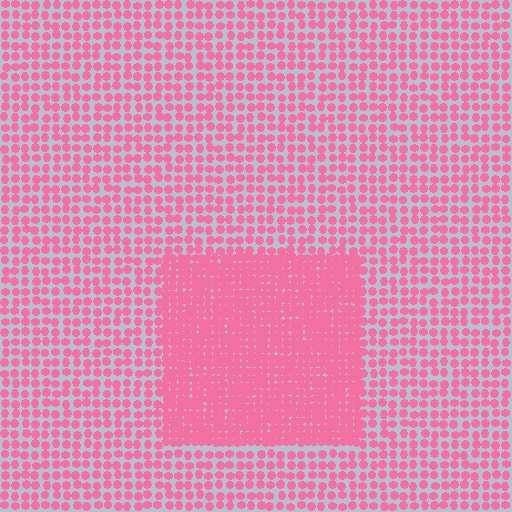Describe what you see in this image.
The image contains small pink elements arranged at two different densities. A rectangle-shaped region is visible where the elements are more densely packed than the surrounding area.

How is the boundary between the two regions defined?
The boundary is defined by a change in element density (approximately 2.1x ratio). All elements are the same color, size, and shape.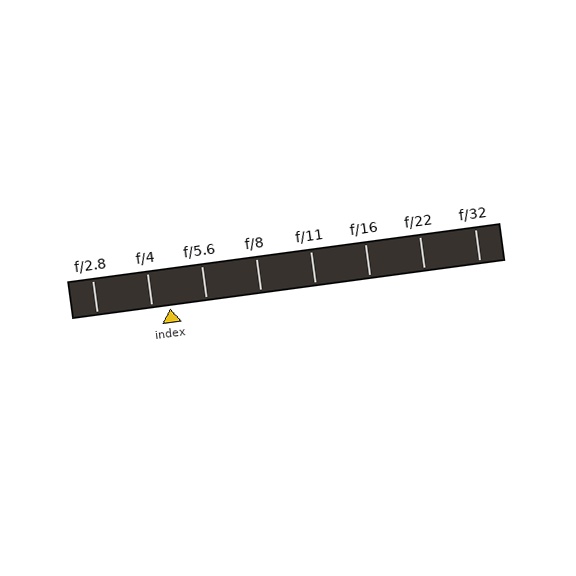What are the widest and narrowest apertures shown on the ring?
The widest aperture shown is f/2.8 and the narrowest is f/32.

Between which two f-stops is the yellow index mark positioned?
The index mark is between f/4 and f/5.6.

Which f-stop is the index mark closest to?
The index mark is closest to f/4.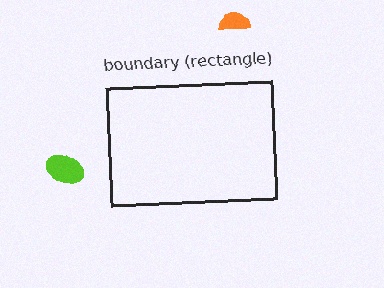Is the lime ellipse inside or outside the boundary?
Outside.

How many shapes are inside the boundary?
0 inside, 2 outside.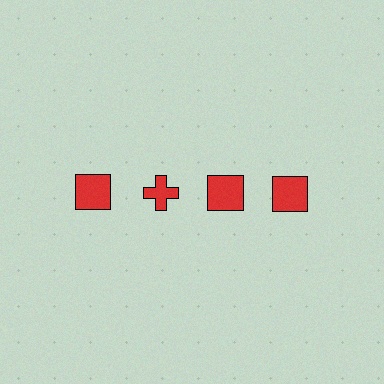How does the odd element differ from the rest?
It has a different shape: cross instead of square.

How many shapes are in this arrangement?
There are 4 shapes arranged in a grid pattern.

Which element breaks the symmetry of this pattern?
The red cross in the top row, second from left column breaks the symmetry. All other shapes are red squares.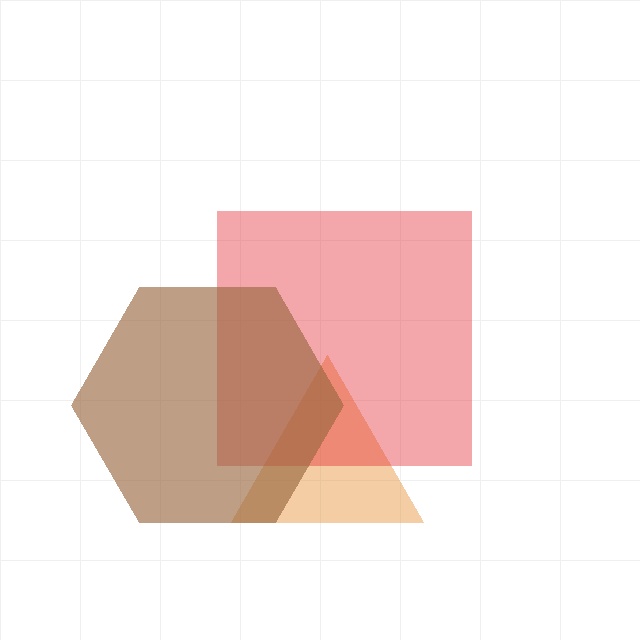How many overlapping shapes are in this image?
There are 3 overlapping shapes in the image.